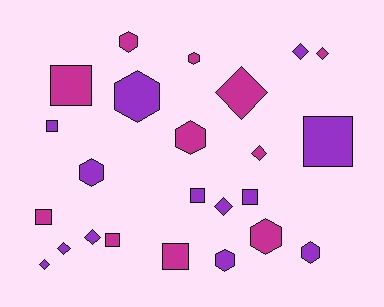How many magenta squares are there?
There are 4 magenta squares.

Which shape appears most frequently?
Hexagon, with 8 objects.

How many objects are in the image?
There are 24 objects.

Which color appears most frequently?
Purple, with 13 objects.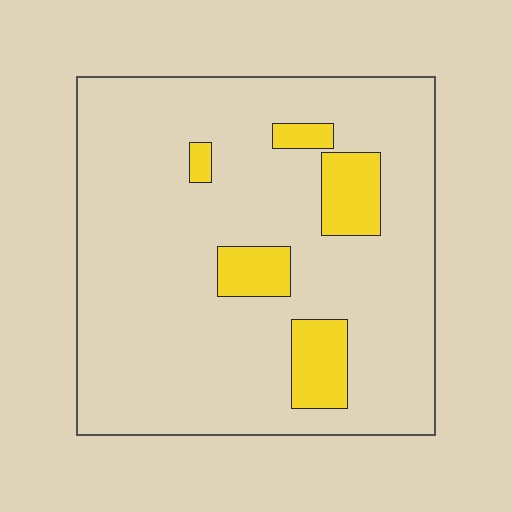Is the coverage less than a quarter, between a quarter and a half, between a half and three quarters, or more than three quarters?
Less than a quarter.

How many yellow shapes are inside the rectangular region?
5.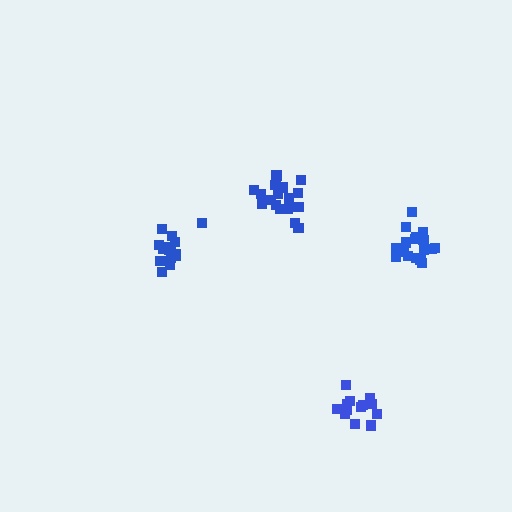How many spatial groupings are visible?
There are 4 spatial groupings.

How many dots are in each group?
Group 1: 15 dots, Group 2: 17 dots, Group 3: 17 dots, Group 4: 14 dots (63 total).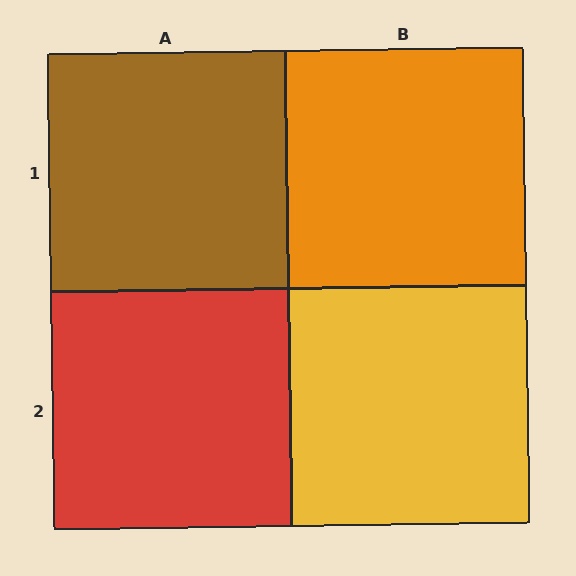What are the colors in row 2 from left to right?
Red, yellow.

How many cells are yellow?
1 cell is yellow.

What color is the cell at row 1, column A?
Brown.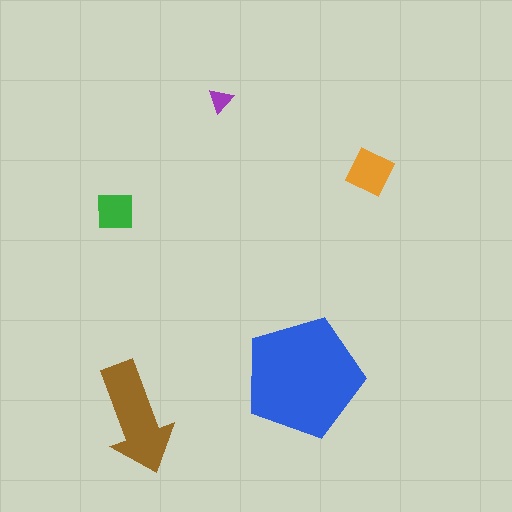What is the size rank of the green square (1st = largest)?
4th.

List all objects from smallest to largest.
The purple triangle, the green square, the orange square, the brown arrow, the blue pentagon.